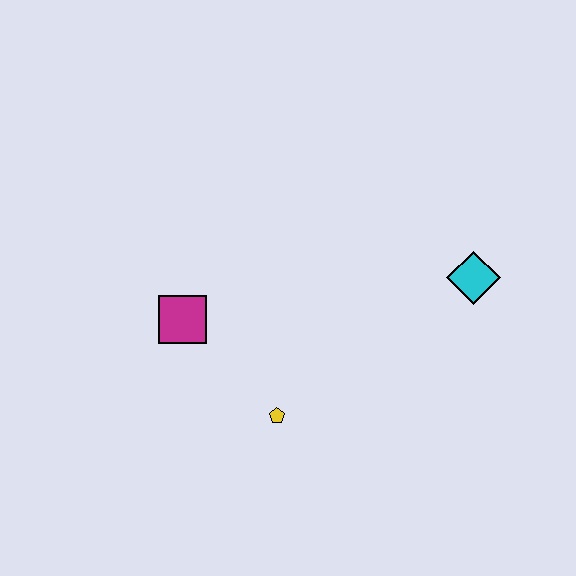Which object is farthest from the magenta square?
The cyan diamond is farthest from the magenta square.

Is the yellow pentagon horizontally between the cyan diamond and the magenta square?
Yes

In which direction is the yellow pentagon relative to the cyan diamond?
The yellow pentagon is to the left of the cyan diamond.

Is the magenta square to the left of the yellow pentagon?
Yes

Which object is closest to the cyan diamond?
The yellow pentagon is closest to the cyan diamond.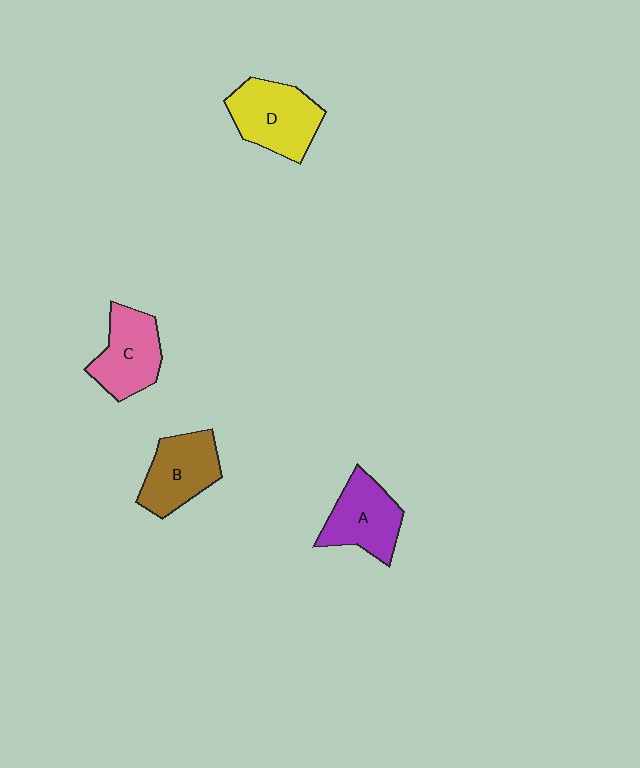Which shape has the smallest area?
Shape C (pink).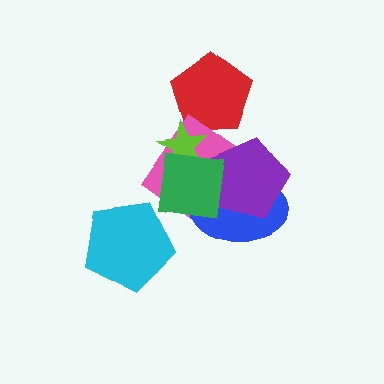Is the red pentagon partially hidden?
Yes, it is partially covered by another shape.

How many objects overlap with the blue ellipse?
3 objects overlap with the blue ellipse.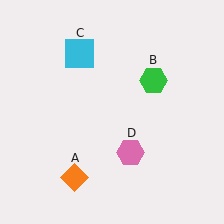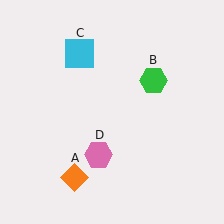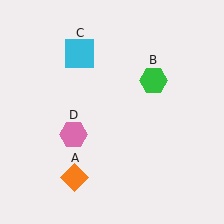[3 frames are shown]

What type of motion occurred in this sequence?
The pink hexagon (object D) rotated clockwise around the center of the scene.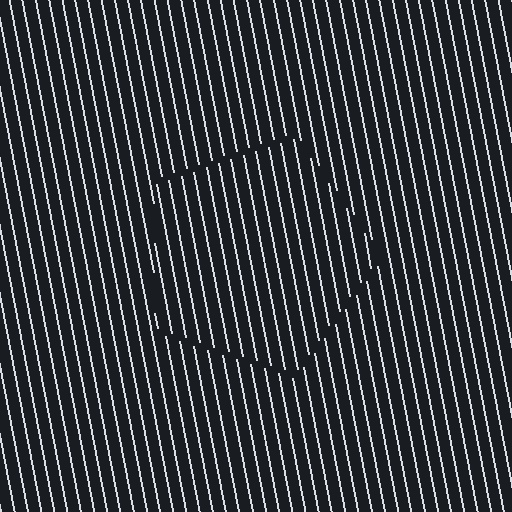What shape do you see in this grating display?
An illusory pentagon. The interior of the shape contains the same grating, shifted by half a period — the contour is defined by the phase discontinuity where line-ends from the inner and outer gratings abut.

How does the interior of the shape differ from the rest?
The interior of the shape contains the same grating, shifted by half a period — the contour is defined by the phase discontinuity where line-ends from the inner and outer gratings abut.